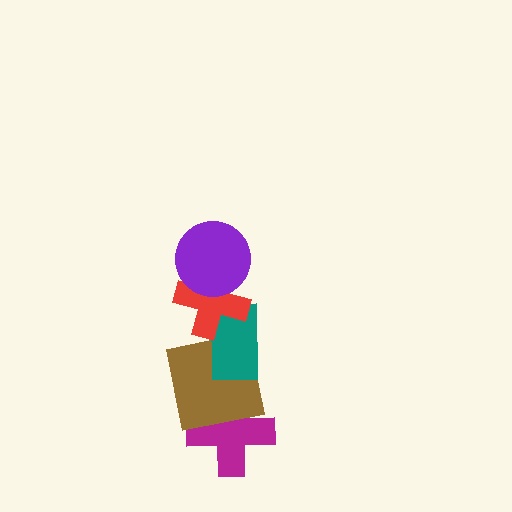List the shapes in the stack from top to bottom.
From top to bottom: the purple circle, the red cross, the teal rectangle, the brown square, the magenta cross.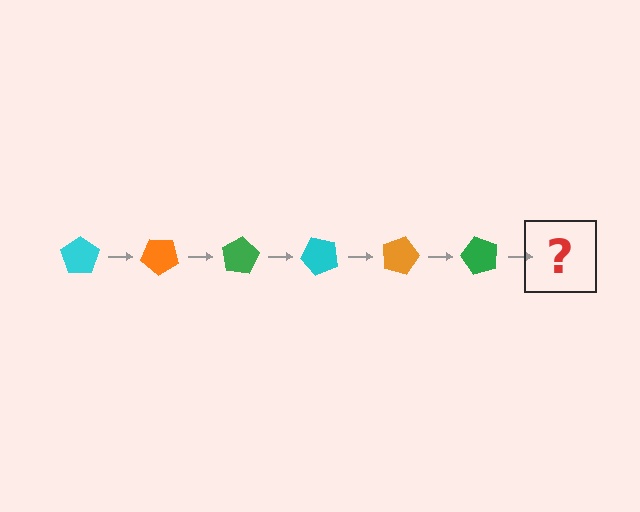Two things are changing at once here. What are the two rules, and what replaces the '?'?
The two rules are that it rotates 40 degrees each step and the color cycles through cyan, orange, and green. The '?' should be a cyan pentagon, rotated 240 degrees from the start.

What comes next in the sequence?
The next element should be a cyan pentagon, rotated 240 degrees from the start.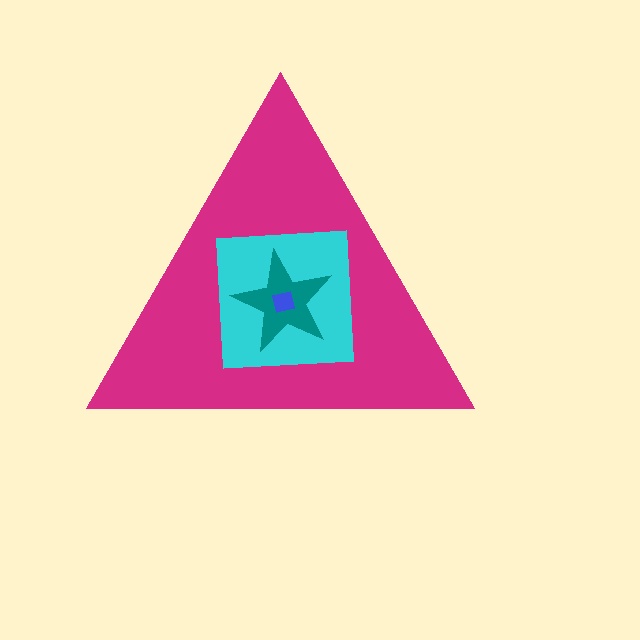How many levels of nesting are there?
4.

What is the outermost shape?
The magenta triangle.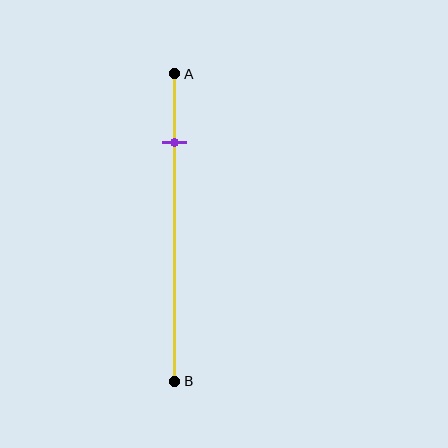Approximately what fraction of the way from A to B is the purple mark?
The purple mark is approximately 20% of the way from A to B.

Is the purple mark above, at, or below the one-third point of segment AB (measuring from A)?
The purple mark is above the one-third point of segment AB.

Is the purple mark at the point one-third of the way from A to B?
No, the mark is at about 20% from A, not at the 33% one-third point.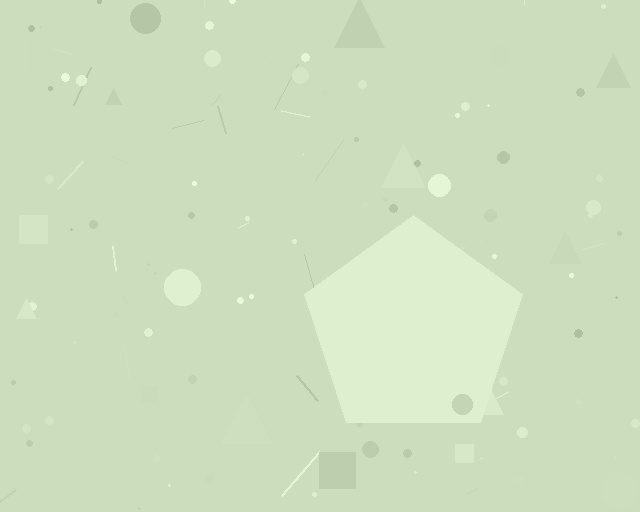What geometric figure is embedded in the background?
A pentagon is embedded in the background.